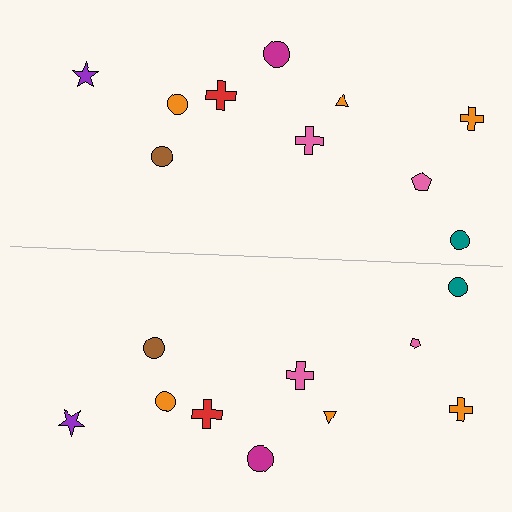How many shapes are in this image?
There are 20 shapes in this image.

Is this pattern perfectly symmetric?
No, the pattern is not perfectly symmetric. The pink pentagon on the bottom side has a different size than its mirror counterpart.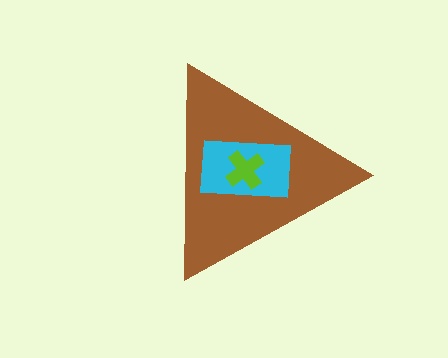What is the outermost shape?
The brown triangle.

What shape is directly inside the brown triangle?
The cyan rectangle.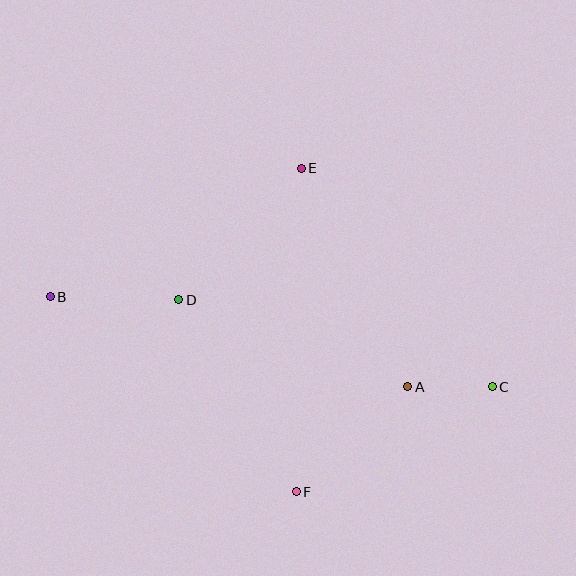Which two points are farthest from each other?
Points B and C are farthest from each other.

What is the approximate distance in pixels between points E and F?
The distance between E and F is approximately 324 pixels.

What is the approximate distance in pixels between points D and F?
The distance between D and F is approximately 225 pixels.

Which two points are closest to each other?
Points A and C are closest to each other.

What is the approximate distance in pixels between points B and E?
The distance between B and E is approximately 282 pixels.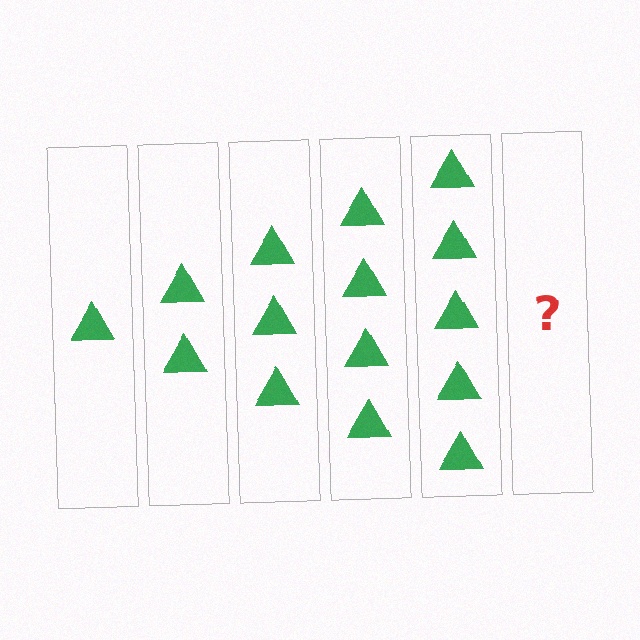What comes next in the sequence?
The next element should be 6 triangles.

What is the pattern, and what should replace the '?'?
The pattern is that each step adds one more triangle. The '?' should be 6 triangles.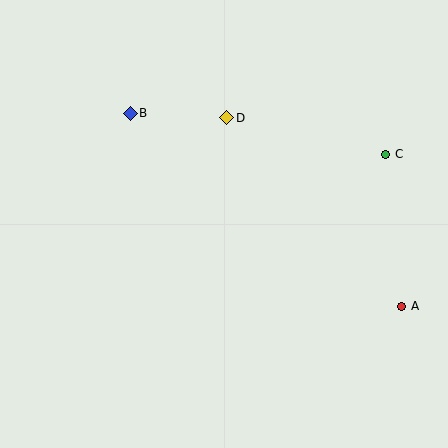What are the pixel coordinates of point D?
Point D is at (227, 118).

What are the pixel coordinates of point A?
Point A is at (402, 306).